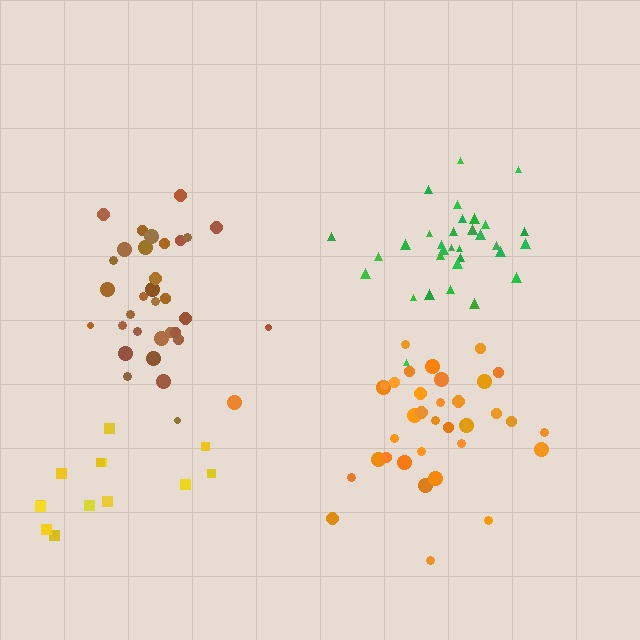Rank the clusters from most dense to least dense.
green, brown, orange, yellow.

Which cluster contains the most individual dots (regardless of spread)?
Orange (35).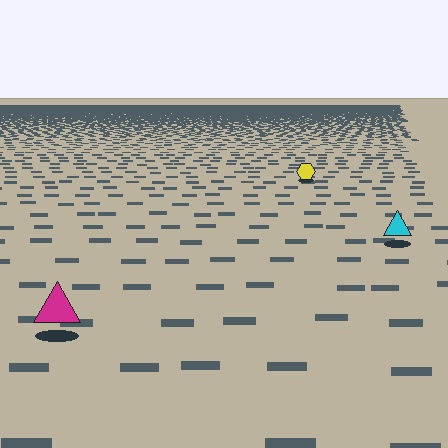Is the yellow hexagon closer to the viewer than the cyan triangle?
No. The cyan triangle is closer — you can tell from the texture gradient: the ground texture is coarser near it.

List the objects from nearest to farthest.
From nearest to farthest: the magenta triangle, the cyan triangle, the yellow hexagon.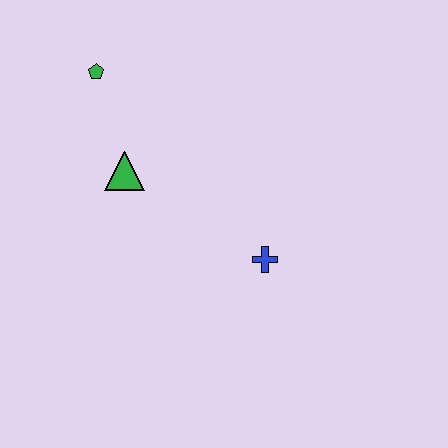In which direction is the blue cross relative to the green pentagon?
The blue cross is below the green pentagon.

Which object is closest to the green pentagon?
The green triangle is closest to the green pentagon.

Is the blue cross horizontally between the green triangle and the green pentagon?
No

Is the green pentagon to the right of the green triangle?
No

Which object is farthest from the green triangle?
The blue cross is farthest from the green triangle.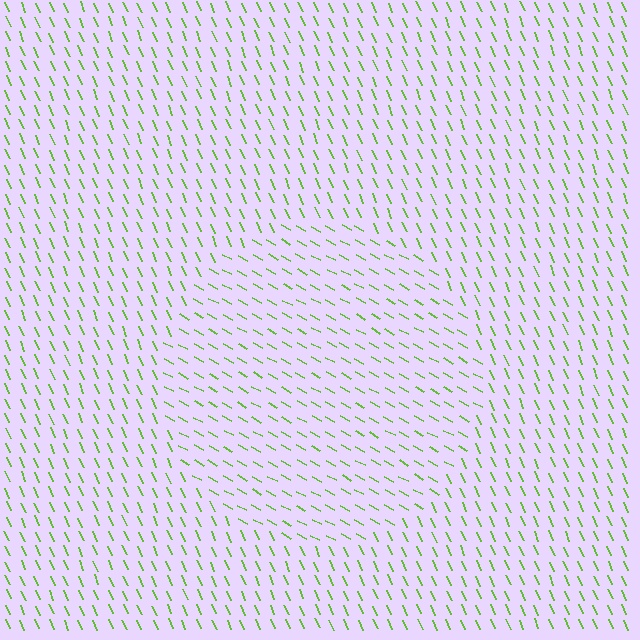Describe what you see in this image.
The image is filled with small lime line segments. A circle region in the image has lines oriented differently from the surrounding lines, creating a visible texture boundary.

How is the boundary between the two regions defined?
The boundary is defined purely by a change in line orientation (approximately 38 degrees difference). All lines are the same color and thickness.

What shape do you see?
I see a circle.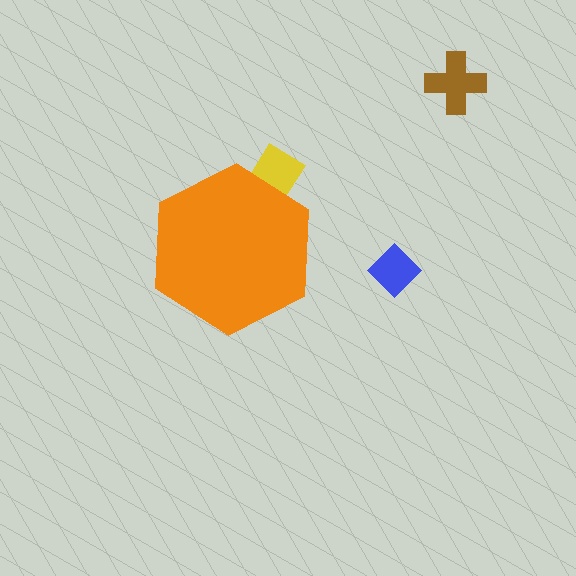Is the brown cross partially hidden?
No, the brown cross is fully visible.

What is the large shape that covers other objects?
An orange hexagon.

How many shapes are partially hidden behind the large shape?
1 shape is partially hidden.